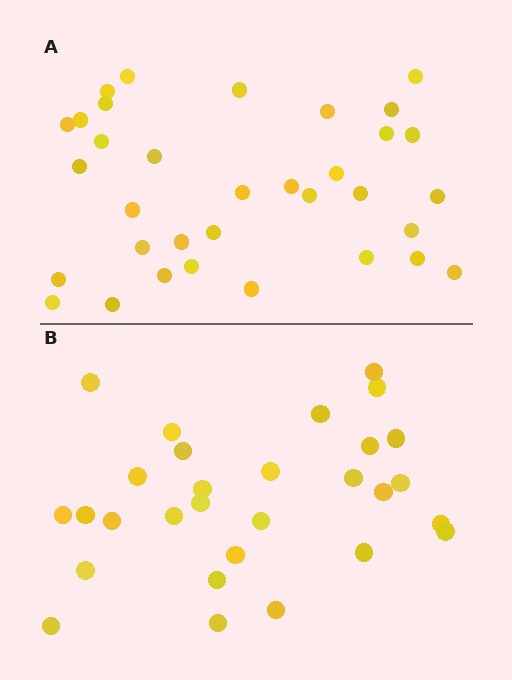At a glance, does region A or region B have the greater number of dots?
Region A (the top region) has more dots.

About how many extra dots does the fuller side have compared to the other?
Region A has about 5 more dots than region B.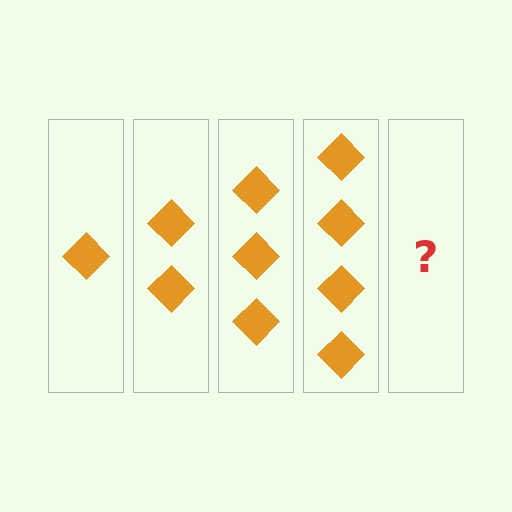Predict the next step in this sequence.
The next step is 5 diamonds.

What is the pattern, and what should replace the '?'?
The pattern is that each step adds one more diamond. The '?' should be 5 diamonds.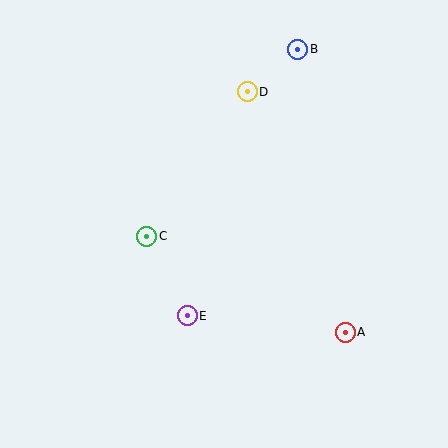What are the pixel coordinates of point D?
Point D is at (247, 92).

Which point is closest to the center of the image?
Point C at (147, 236) is closest to the center.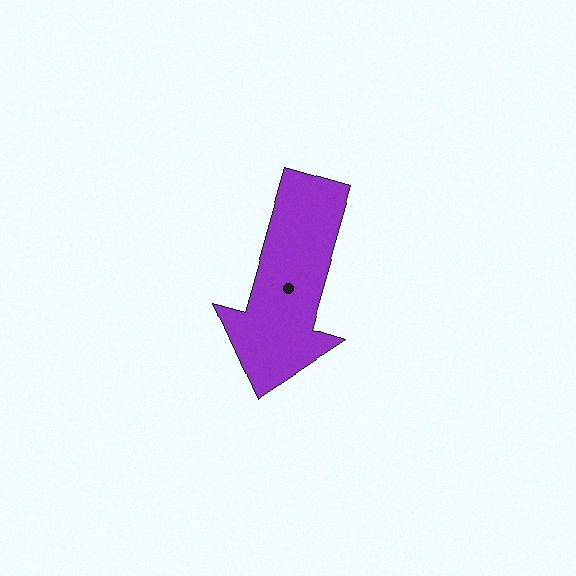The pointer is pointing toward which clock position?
Roughly 7 o'clock.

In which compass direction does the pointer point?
South.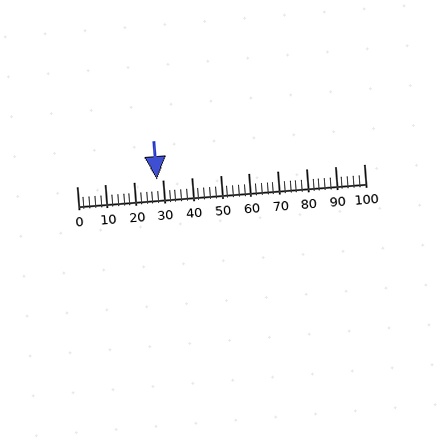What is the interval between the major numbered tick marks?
The major tick marks are spaced 10 units apart.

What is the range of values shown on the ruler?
The ruler shows values from 0 to 100.